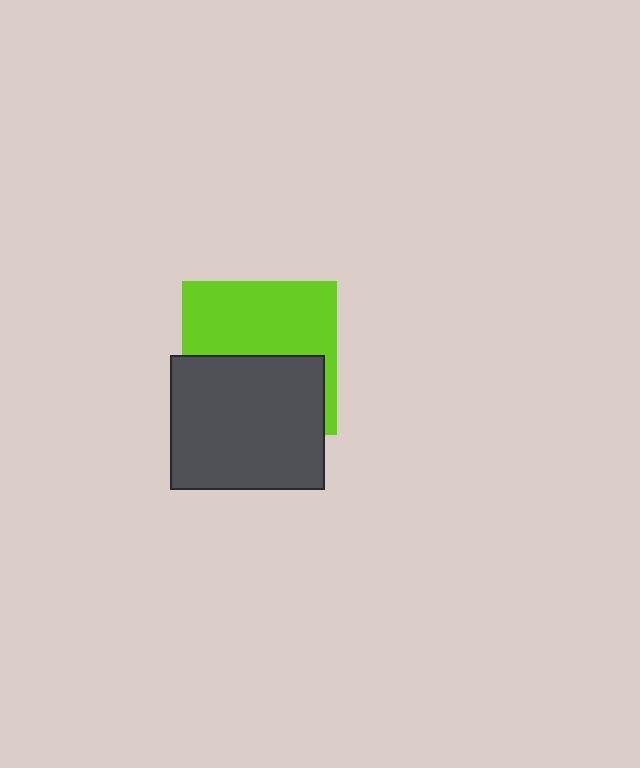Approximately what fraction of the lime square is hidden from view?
Roughly 48% of the lime square is hidden behind the dark gray rectangle.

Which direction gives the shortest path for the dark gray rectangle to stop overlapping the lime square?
Moving down gives the shortest separation.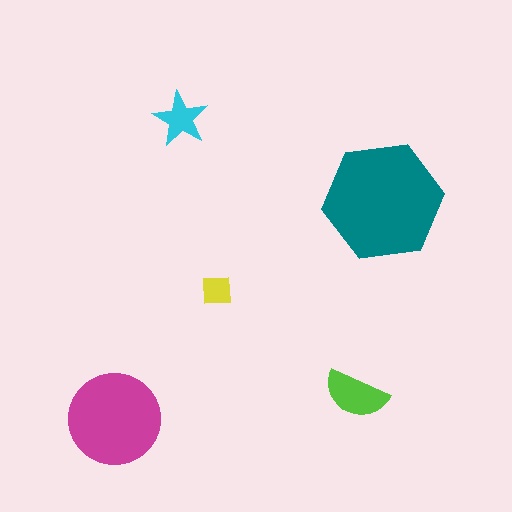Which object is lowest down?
The magenta circle is bottommost.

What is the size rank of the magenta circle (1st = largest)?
2nd.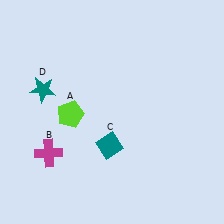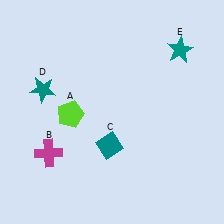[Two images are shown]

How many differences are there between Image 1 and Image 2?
There is 1 difference between the two images.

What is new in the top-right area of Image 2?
A teal star (E) was added in the top-right area of Image 2.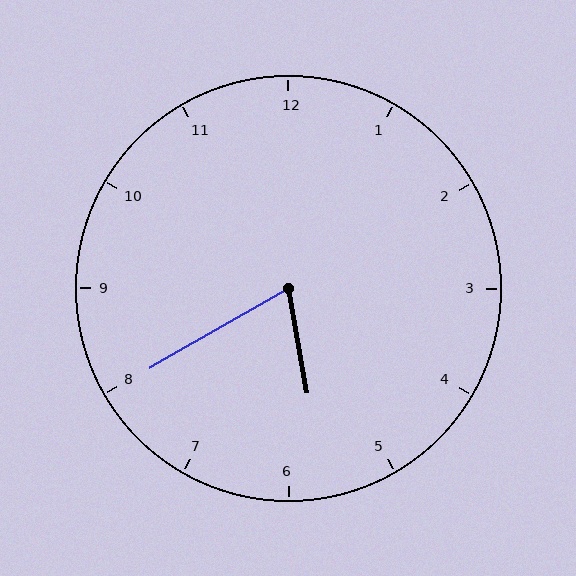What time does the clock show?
5:40.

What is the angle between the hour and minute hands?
Approximately 70 degrees.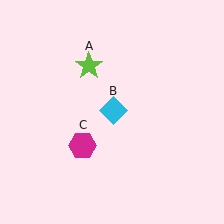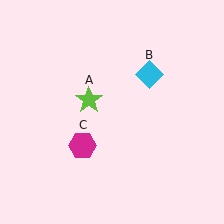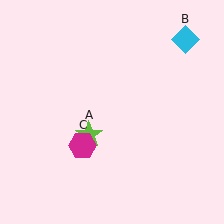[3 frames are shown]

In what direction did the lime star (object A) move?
The lime star (object A) moved down.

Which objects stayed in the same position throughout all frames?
Magenta hexagon (object C) remained stationary.